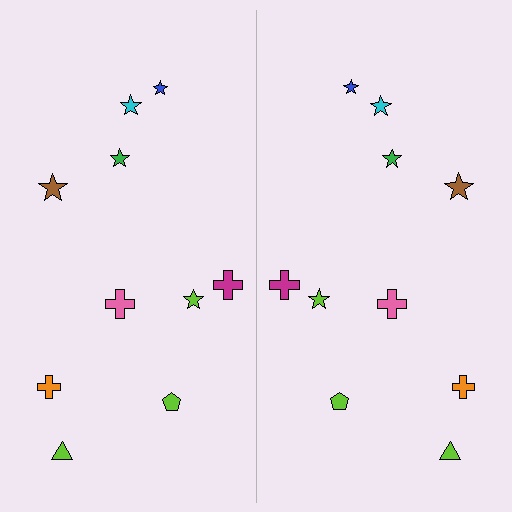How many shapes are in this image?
There are 20 shapes in this image.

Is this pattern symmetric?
Yes, this pattern has bilateral (reflection) symmetry.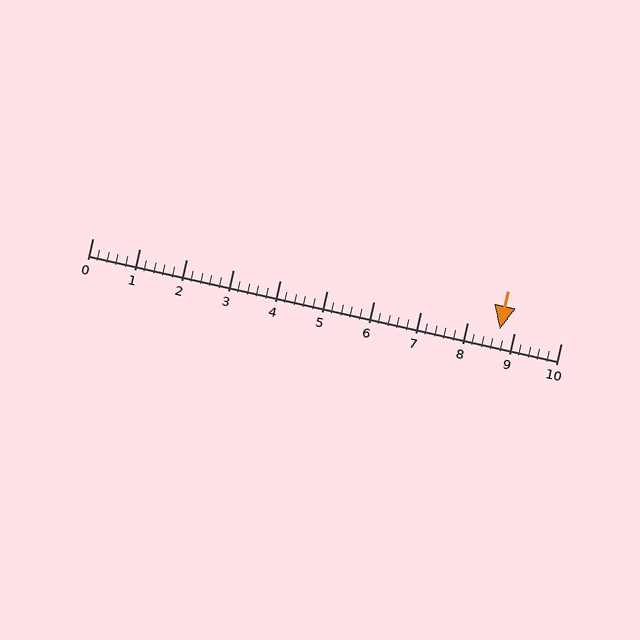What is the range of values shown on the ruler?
The ruler shows values from 0 to 10.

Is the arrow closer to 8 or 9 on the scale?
The arrow is closer to 9.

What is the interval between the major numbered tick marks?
The major tick marks are spaced 1 units apart.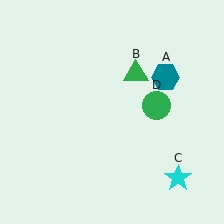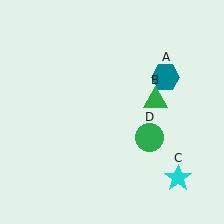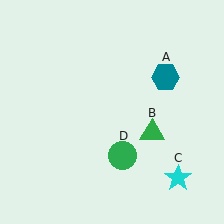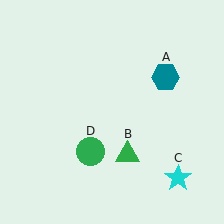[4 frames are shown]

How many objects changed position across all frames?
2 objects changed position: green triangle (object B), green circle (object D).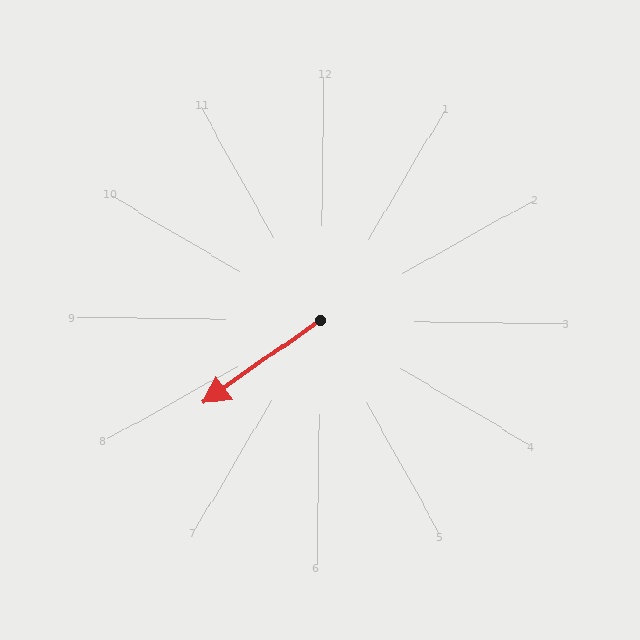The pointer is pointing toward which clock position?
Roughly 8 o'clock.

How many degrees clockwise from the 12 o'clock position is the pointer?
Approximately 234 degrees.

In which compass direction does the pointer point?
Southwest.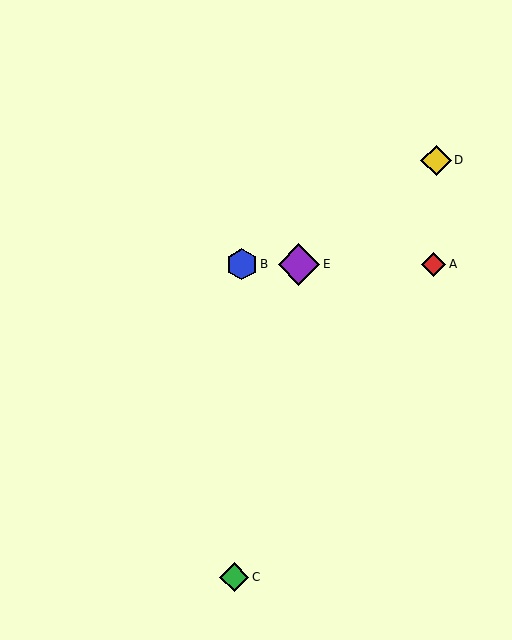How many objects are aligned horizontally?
3 objects (A, B, E) are aligned horizontally.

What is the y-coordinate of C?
Object C is at y≈577.